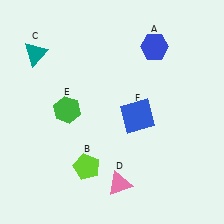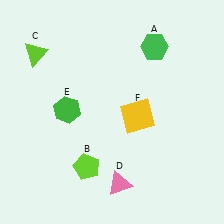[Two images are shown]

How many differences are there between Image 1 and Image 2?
There are 3 differences between the two images.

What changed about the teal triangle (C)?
In Image 1, C is teal. In Image 2, it changed to lime.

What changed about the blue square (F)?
In Image 1, F is blue. In Image 2, it changed to yellow.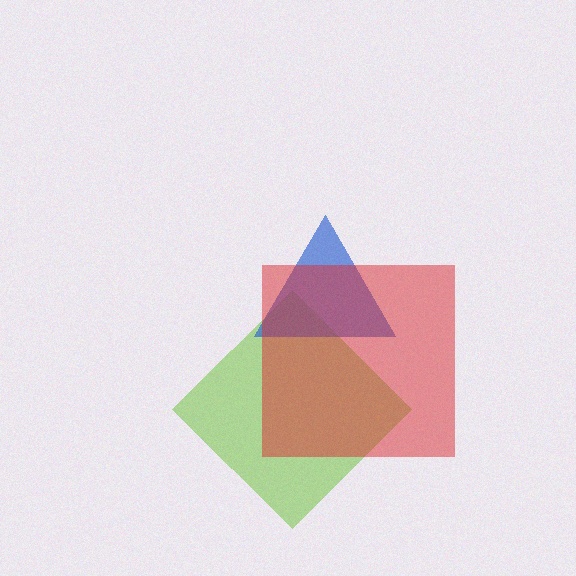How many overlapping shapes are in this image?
There are 3 overlapping shapes in the image.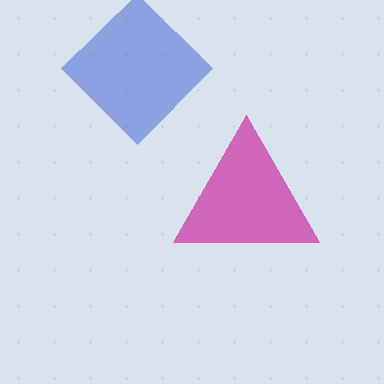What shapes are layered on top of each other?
The layered shapes are: a magenta triangle, a blue diamond.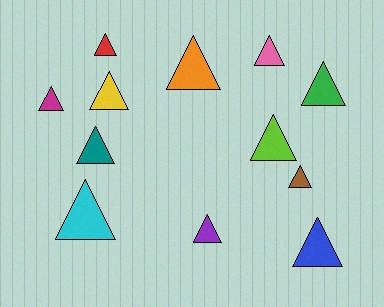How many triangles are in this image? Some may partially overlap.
There are 12 triangles.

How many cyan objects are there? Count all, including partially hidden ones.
There is 1 cyan object.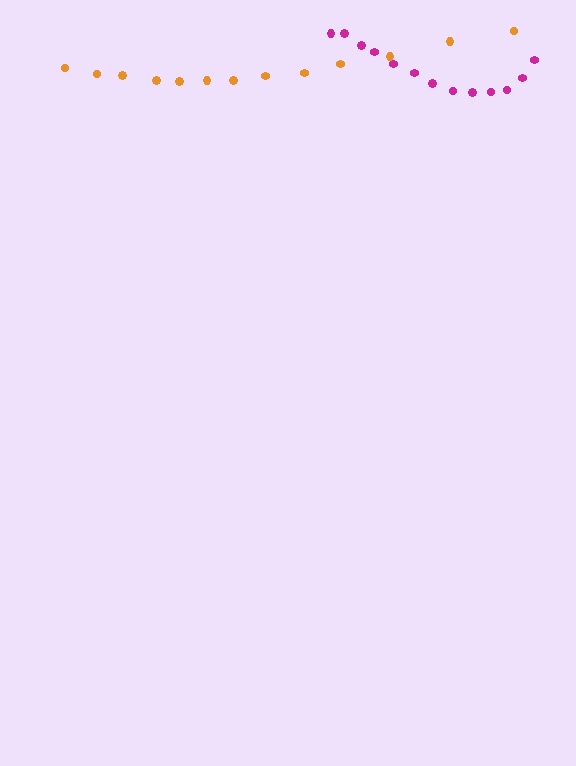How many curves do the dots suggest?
There are 2 distinct paths.